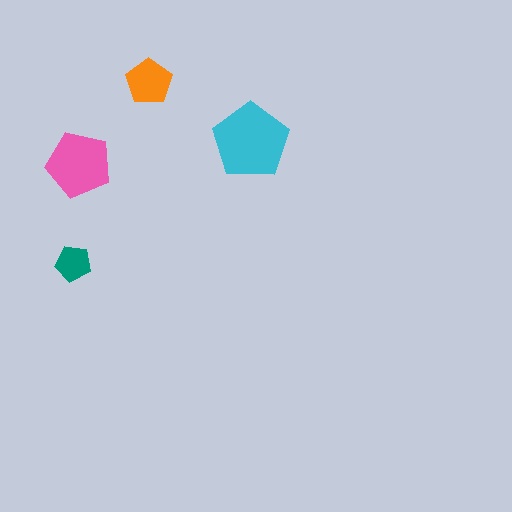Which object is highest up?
The orange pentagon is topmost.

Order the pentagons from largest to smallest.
the cyan one, the pink one, the orange one, the teal one.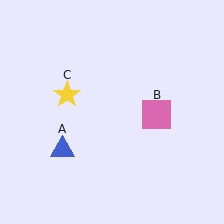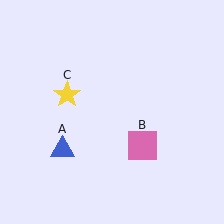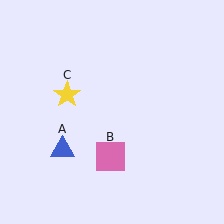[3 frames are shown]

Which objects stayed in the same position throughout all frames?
Blue triangle (object A) and yellow star (object C) remained stationary.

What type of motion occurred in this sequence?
The pink square (object B) rotated clockwise around the center of the scene.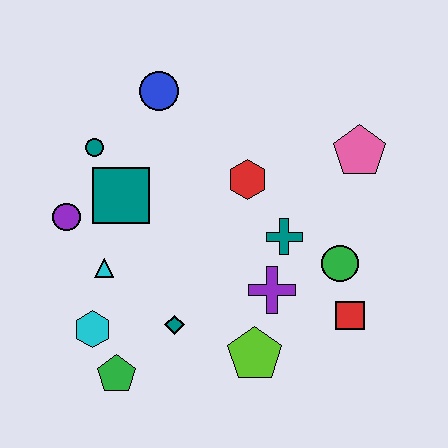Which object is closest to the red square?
The green circle is closest to the red square.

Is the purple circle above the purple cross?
Yes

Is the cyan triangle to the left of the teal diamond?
Yes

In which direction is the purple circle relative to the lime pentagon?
The purple circle is to the left of the lime pentagon.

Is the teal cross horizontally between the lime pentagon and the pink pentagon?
Yes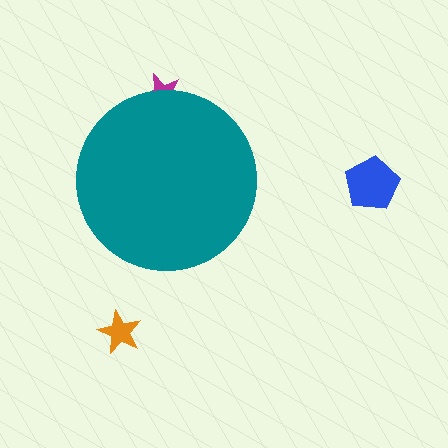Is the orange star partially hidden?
No, the orange star is fully visible.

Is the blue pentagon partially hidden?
No, the blue pentagon is fully visible.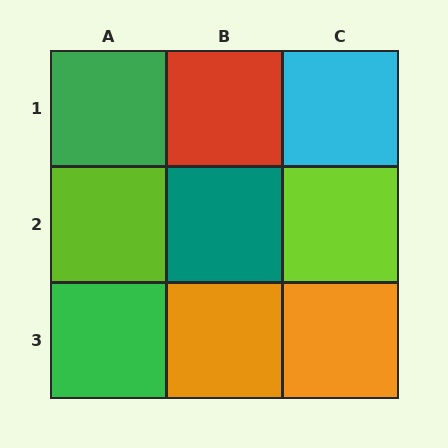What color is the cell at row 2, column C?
Lime.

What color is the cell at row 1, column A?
Green.